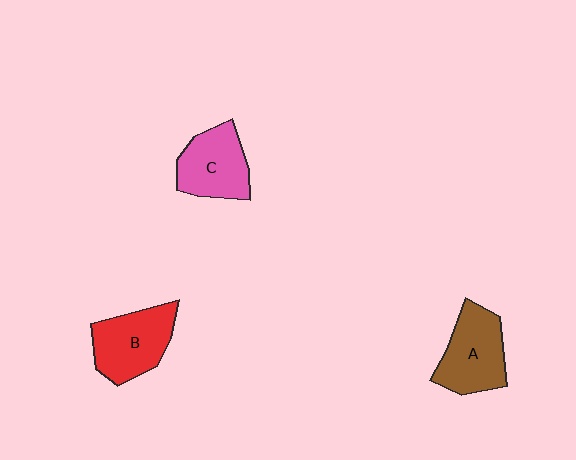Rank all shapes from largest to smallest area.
From largest to smallest: B (red), A (brown), C (pink).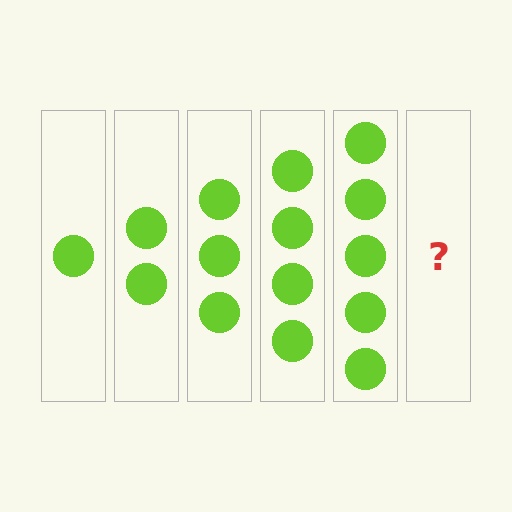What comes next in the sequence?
The next element should be 6 circles.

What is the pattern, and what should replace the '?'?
The pattern is that each step adds one more circle. The '?' should be 6 circles.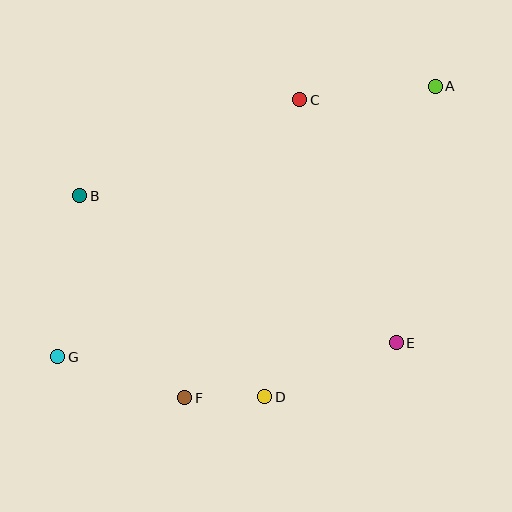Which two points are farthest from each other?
Points A and G are farthest from each other.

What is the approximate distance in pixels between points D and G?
The distance between D and G is approximately 211 pixels.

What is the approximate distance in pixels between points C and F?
The distance between C and F is approximately 320 pixels.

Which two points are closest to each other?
Points D and F are closest to each other.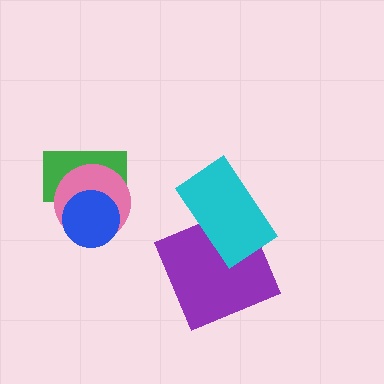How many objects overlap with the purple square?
1 object overlaps with the purple square.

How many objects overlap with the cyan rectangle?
1 object overlaps with the cyan rectangle.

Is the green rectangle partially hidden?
Yes, it is partially covered by another shape.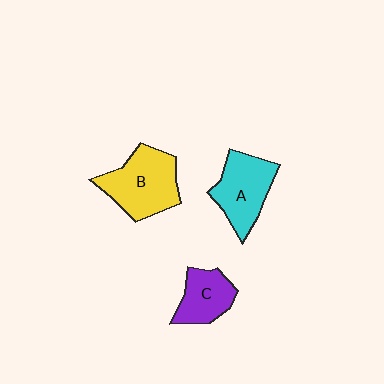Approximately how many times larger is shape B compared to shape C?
Approximately 1.6 times.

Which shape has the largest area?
Shape B (yellow).